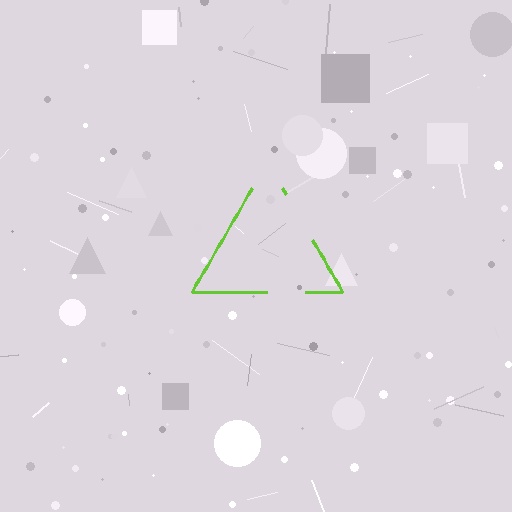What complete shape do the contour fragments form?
The contour fragments form a triangle.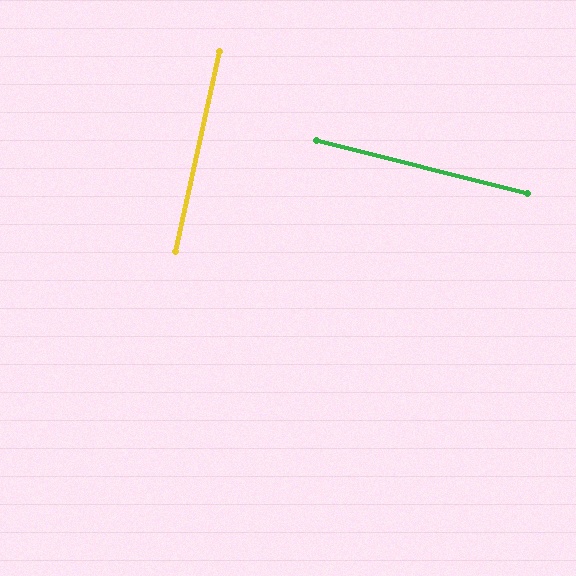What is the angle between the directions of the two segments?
Approximately 88 degrees.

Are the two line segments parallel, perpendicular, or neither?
Perpendicular — they meet at approximately 88°.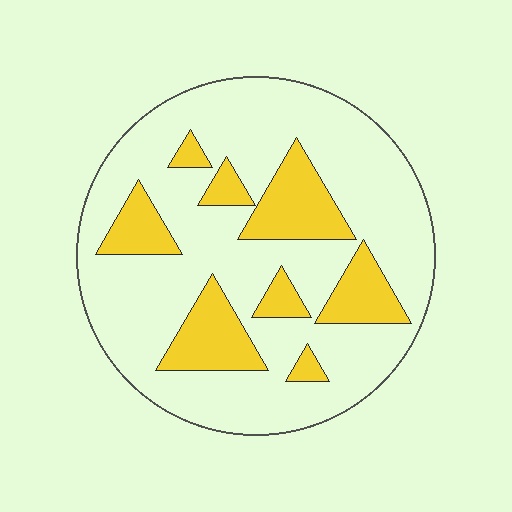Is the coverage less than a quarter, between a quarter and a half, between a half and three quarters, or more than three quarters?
Less than a quarter.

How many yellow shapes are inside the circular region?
8.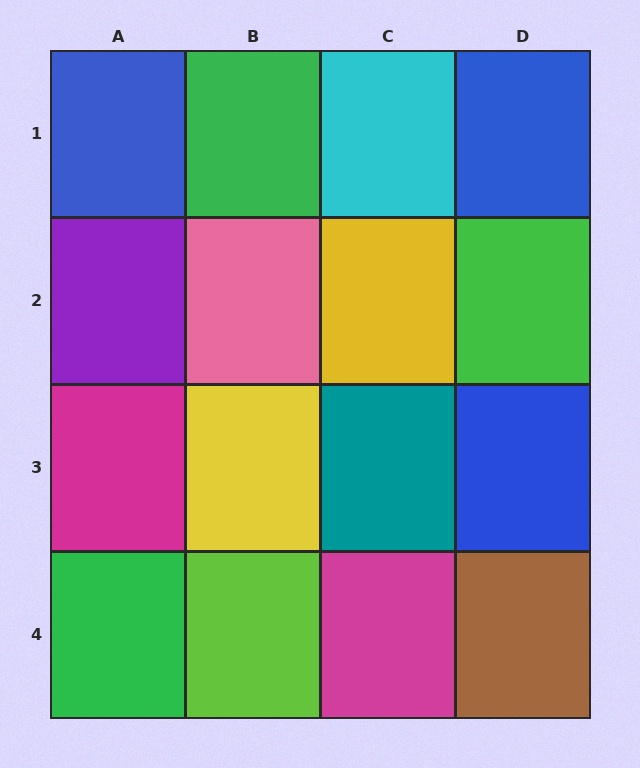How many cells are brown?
1 cell is brown.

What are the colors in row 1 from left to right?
Blue, green, cyan, blue.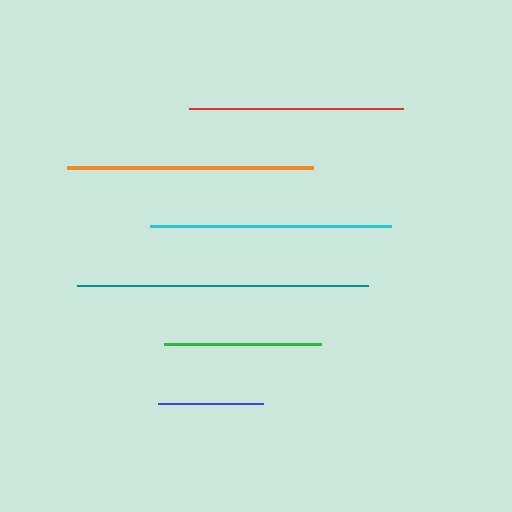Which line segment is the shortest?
The blue line is the shortest at approximately 105 pixels.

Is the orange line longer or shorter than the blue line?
The orange line is longer than the blue line.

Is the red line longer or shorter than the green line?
The red line is longer than the green line.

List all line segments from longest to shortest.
From longest to shortest: teal, orange, cyan, red, green, blue.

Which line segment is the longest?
The teal line is the longest at approximately 291 pixels.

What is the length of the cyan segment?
The cyan segment is approximately 241 pixels long.